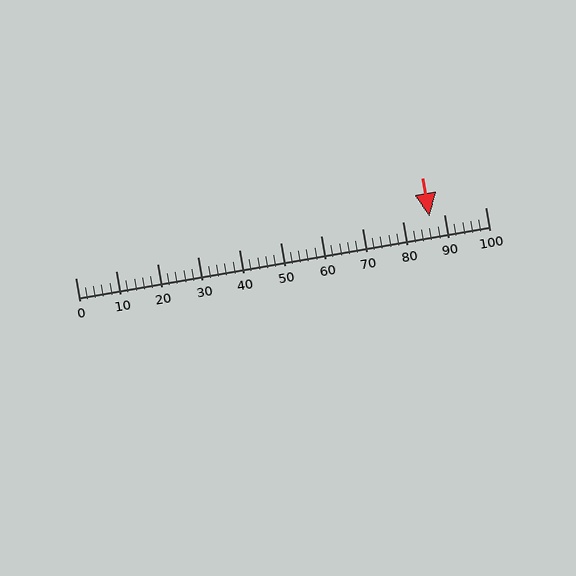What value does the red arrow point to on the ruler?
The red arrow points to approximately 86.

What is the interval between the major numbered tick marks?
The major tick marks are spaced 10 units apart.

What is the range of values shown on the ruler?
The ruler shows values from 0 to 100.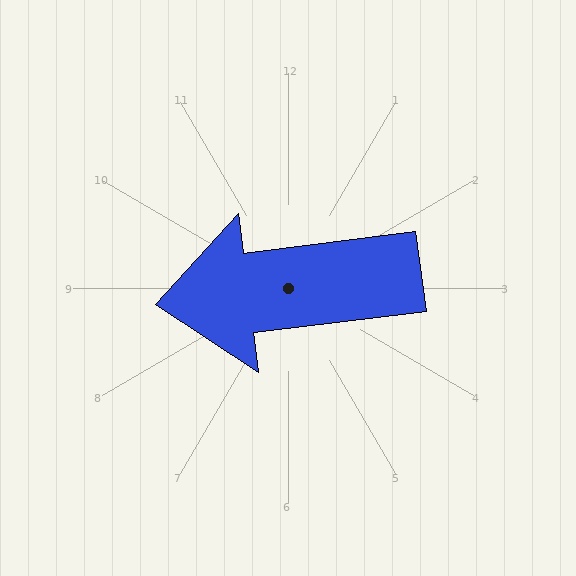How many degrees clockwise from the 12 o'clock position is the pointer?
Approximately 263 degrees.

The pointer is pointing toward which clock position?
Roughly 9 o'clock.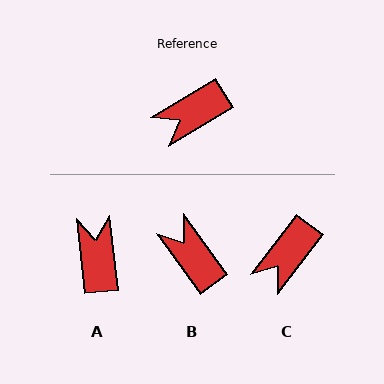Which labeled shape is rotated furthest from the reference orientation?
A, about 114 degrees away.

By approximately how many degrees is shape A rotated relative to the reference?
Approximately 114 degrees clockwise.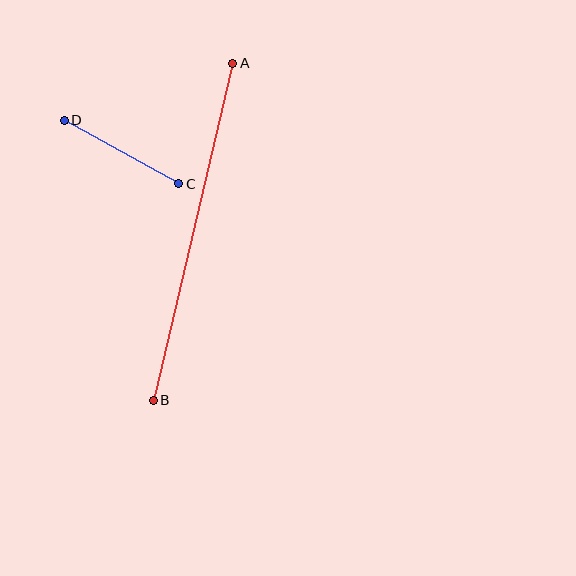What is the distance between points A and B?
The distance is approximately 347 pixels.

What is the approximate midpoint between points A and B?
The midpoint is at approximately (193, 232) pixels.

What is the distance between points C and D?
The distance is approximately 131 pixels.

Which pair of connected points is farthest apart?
Points A and B are farthest apart.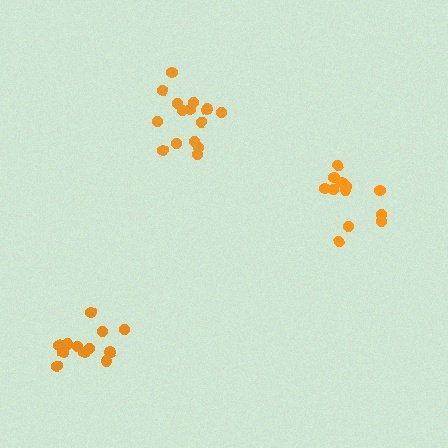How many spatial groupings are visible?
There are 3 spatial groupings.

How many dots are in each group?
Group 1: 12 dots, Group 2: 15 dots, Group 3: 12 dots (39 total).